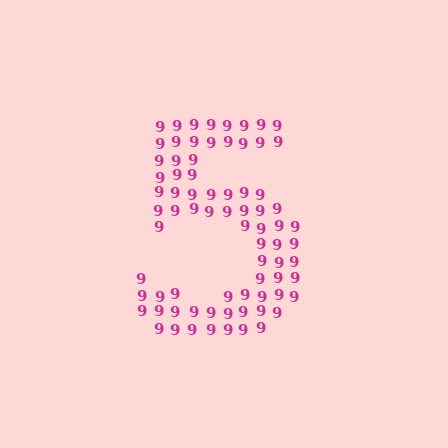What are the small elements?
The small elements are digit 9's.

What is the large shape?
The large shape is the digit 5.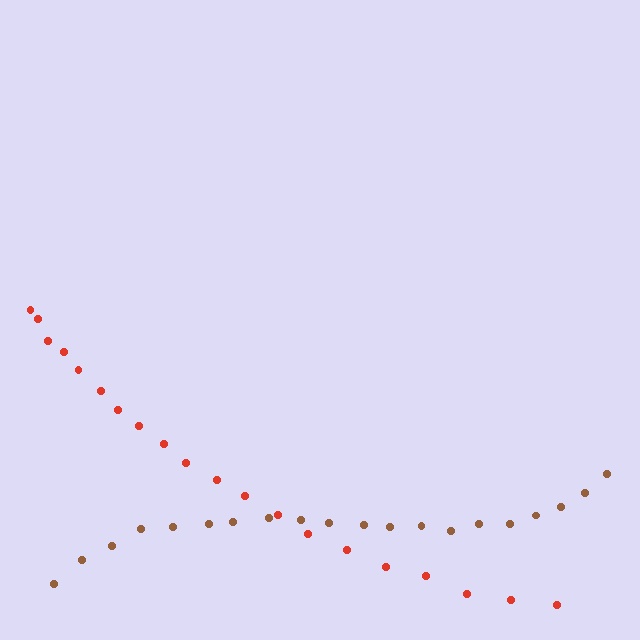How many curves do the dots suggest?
There are 2 distinct paths.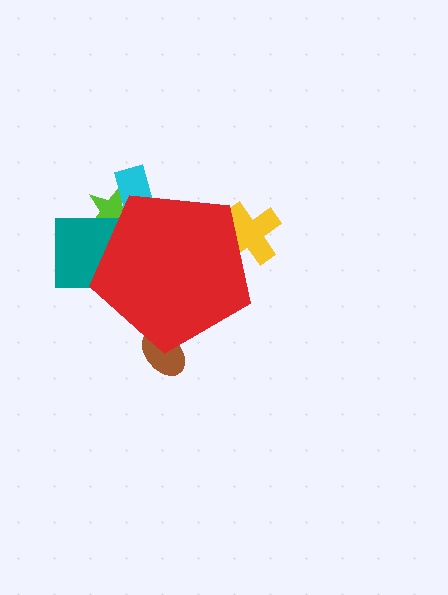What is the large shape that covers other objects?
A red pentagon.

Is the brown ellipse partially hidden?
Yes, the brown ellipse is partially hidden behind the red pentagon.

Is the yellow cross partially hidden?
Yes, the yellow cross is partially hidden behind the red pentagon.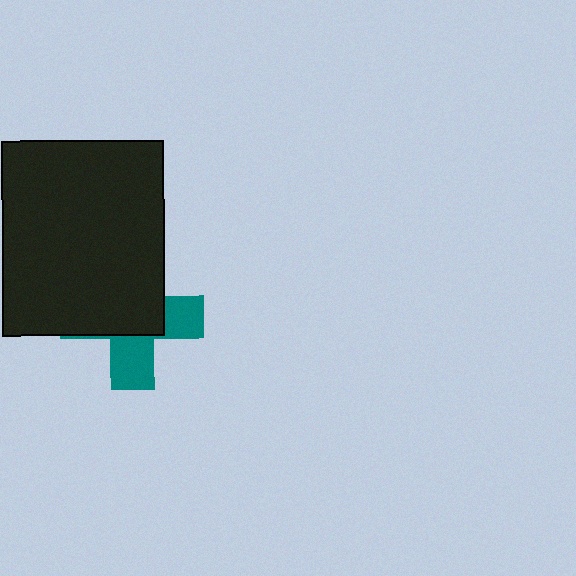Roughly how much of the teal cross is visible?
A small part of it is visible (roughly 39%).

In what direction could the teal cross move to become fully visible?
The teal cross could move toward the lower-right. That would shift it out from behind the black rectangle entirely.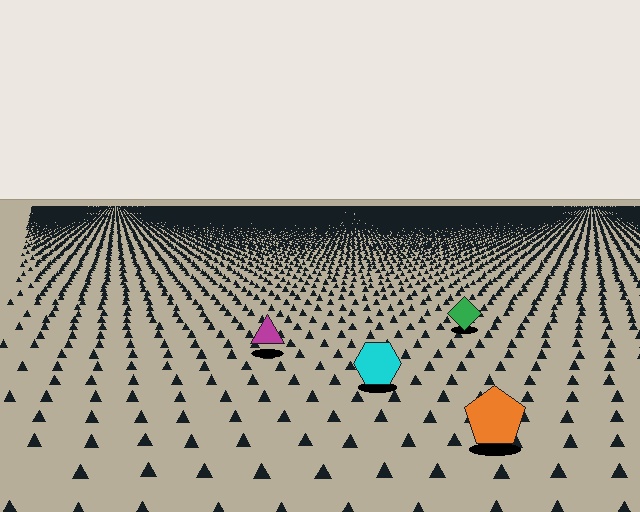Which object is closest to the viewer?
The orange pentagon is closest. The texture marks near it are larger and more spread out.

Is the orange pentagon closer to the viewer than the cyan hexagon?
Yes. The orange pentagon is closer — you can tell from the texture gradient: the ground texture is coarser near it.